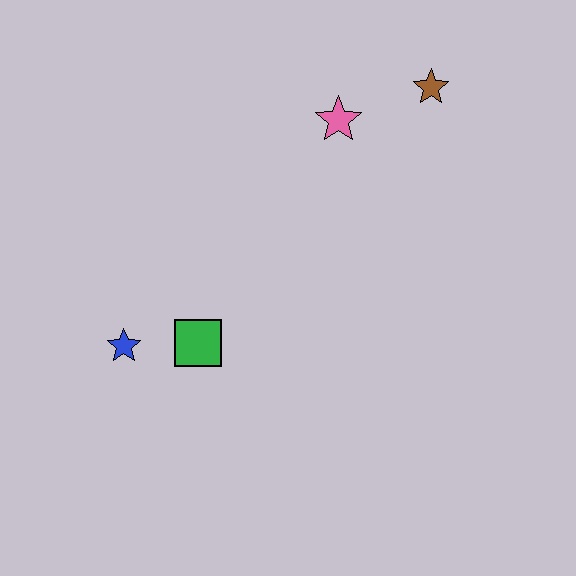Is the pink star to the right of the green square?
Yes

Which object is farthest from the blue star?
The brown star is farthest from the blue star.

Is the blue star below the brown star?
Yes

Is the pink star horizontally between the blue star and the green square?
No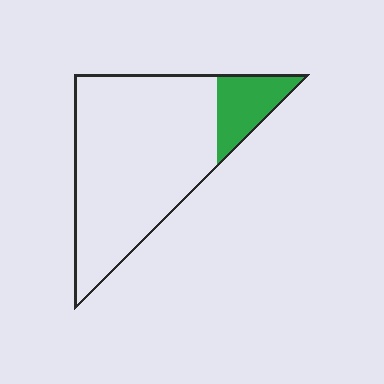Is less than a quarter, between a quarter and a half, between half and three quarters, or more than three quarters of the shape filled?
Less than a quarter.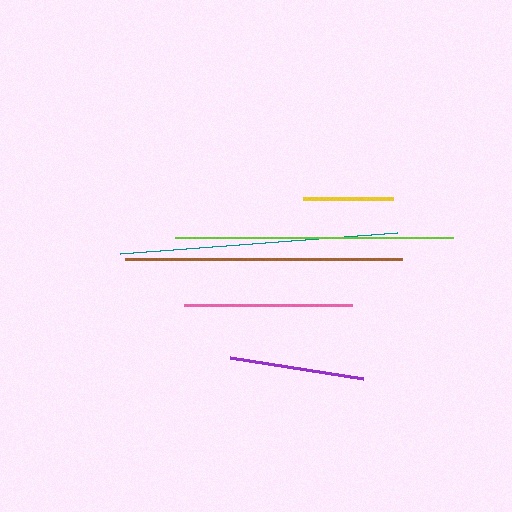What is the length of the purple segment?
The purple segment is approximately 135 pixels long.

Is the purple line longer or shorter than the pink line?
The pink line is longer than the purple line.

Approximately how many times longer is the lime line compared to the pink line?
The lime line is approximately 1.7 times the length of the pink line.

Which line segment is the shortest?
The yellow line is the shortest at approximately 89 pixels.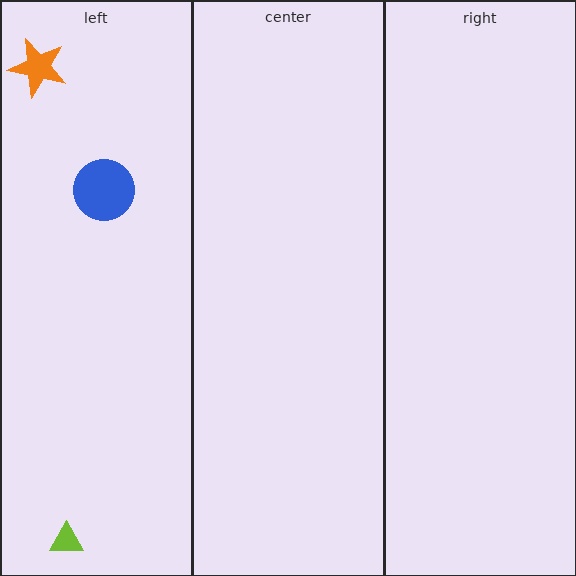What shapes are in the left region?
The blue circle, the lime triangle, the orange star.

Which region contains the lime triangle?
The left region.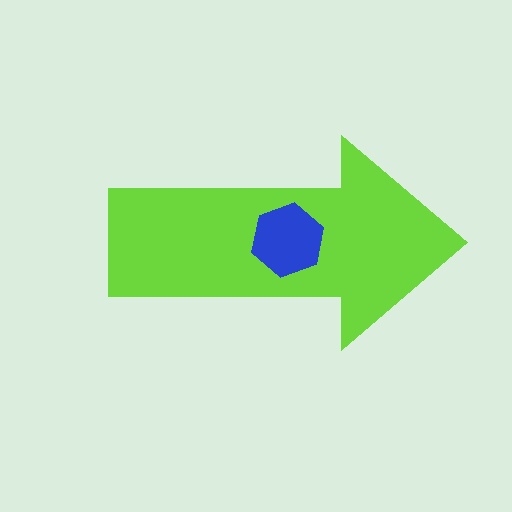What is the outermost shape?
The lime arrow.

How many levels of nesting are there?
2.